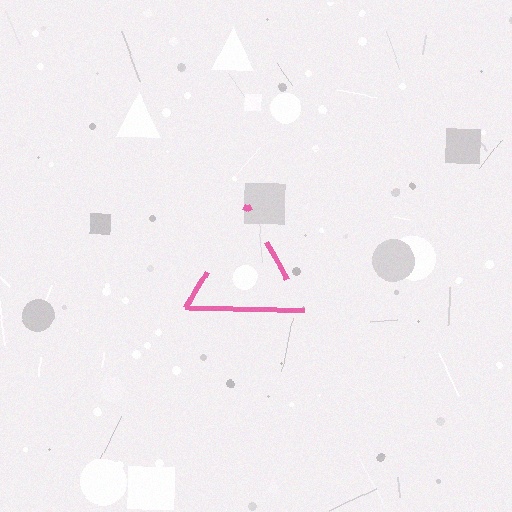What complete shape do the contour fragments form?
The contour fragments form a triangle.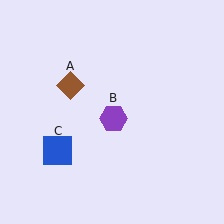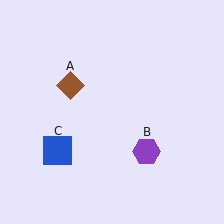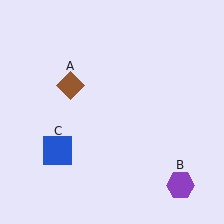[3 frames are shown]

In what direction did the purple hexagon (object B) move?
The purple hexagon (object B) moved down and to the right.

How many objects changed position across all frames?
1 object changed position: purple hexagon (object B).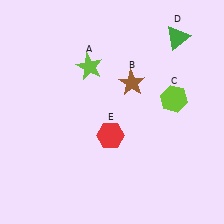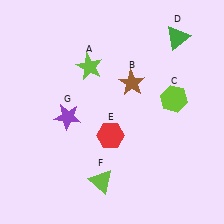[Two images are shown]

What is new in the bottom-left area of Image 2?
A lime triangle (F) was added in the bottom-left area of Image 2.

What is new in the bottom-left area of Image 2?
A purple star (G) was added in the bottom-left area of Image 2.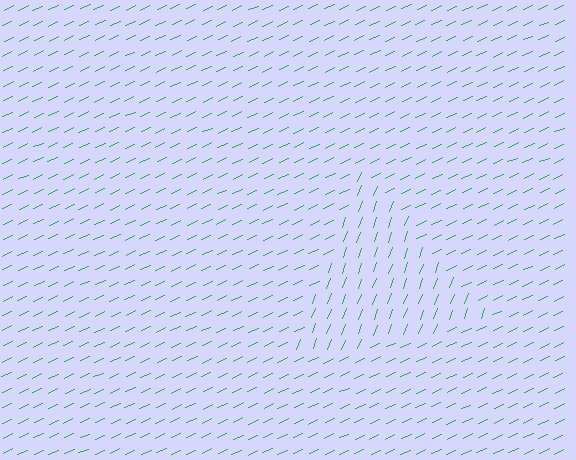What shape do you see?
I see a triangle.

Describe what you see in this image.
The image is filled with small green line segments. A triangle region in the image has lines oriented differently from the surrounding lines, creating a visible texture boundary.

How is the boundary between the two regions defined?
The boundary is defined purely by a change in line orientation (approximately 45 degrees difference). All lines are the same color and thickness.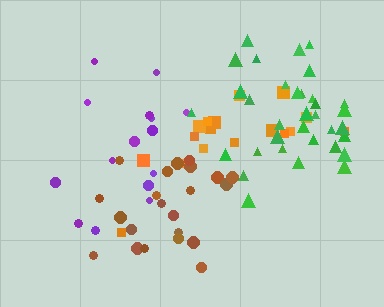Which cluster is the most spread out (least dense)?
Purple.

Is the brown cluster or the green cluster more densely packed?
Green.